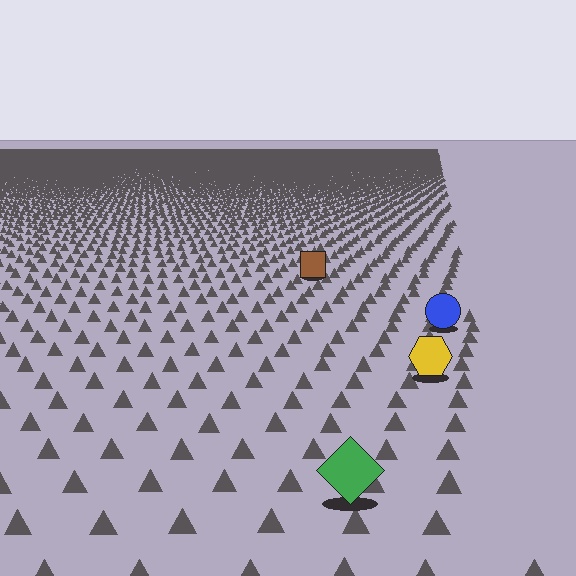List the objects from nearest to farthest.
From nearest to farthest: the green diamond, the yellow hexagon, the blue circle, the brown square.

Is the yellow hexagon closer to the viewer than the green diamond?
No. The green diamond is closer — you can tell from the texture gradient: the ground texture is coarser near it.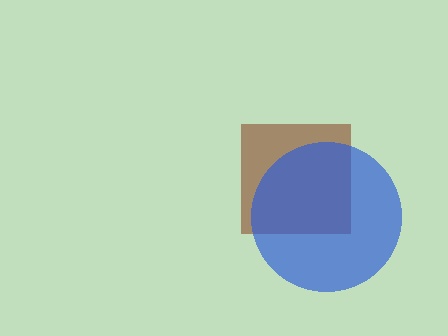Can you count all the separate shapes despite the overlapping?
Yes, there are 2 separate shapes.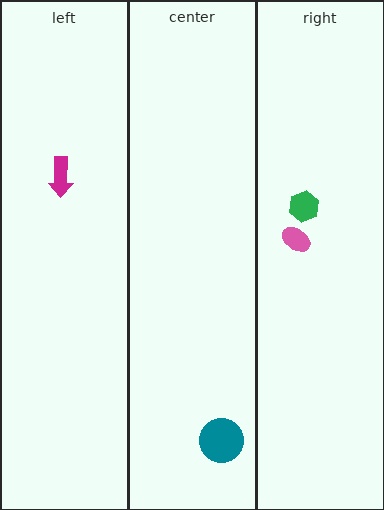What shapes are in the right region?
The green hexagon, the pink ellipse.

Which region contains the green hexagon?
The right region.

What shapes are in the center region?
The teal circle.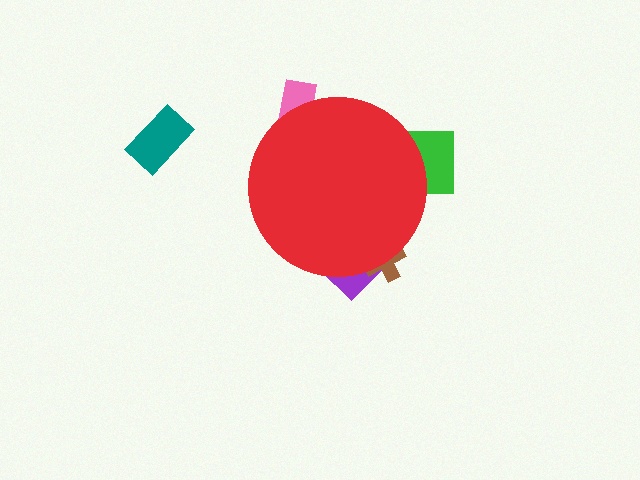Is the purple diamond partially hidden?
Yes, the purple diamond is partially hidden behind the red circle.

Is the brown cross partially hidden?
Yes, the brown cross is partially hidden behind the red circle.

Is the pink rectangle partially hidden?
Yes, the pink rectangle is partially hidden behind the red circle.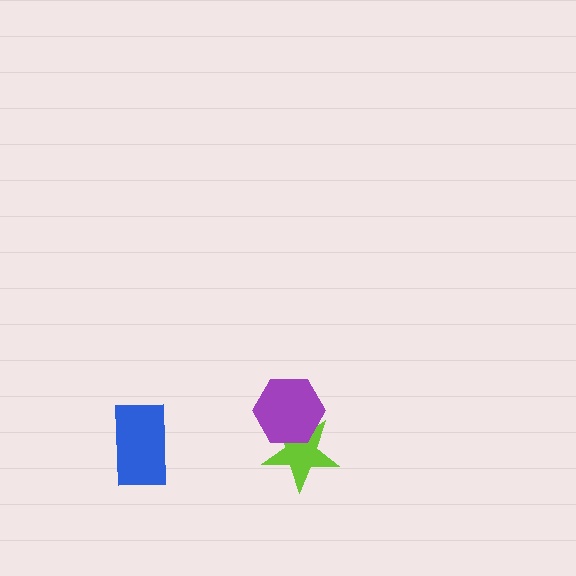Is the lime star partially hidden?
Yes, it is partially covered by another shape.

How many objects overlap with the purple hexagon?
1 object overlaps with the purple hexagon.